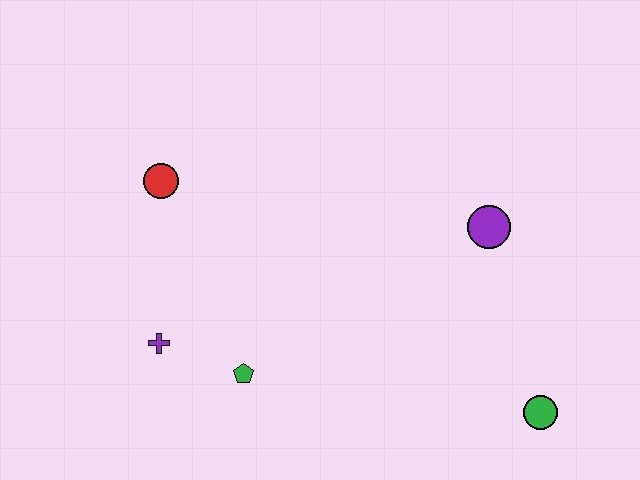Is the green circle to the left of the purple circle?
No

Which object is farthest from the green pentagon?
The green circle is farthest from the green pentagon.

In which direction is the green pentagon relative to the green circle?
The green pentagon is to the left of the green circle.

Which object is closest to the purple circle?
The green circle is closest to the purple circle.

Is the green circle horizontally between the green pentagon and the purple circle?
No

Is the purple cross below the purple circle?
Yes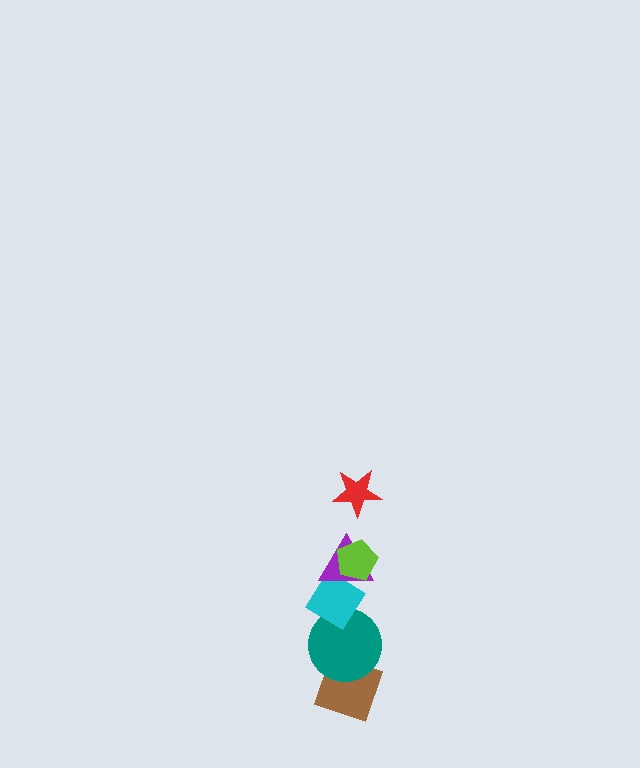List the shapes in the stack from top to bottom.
From top to bottom: the red star, the lime pentagon, the purple triangle, the cyan diamond, the teal circle, the brown diamond.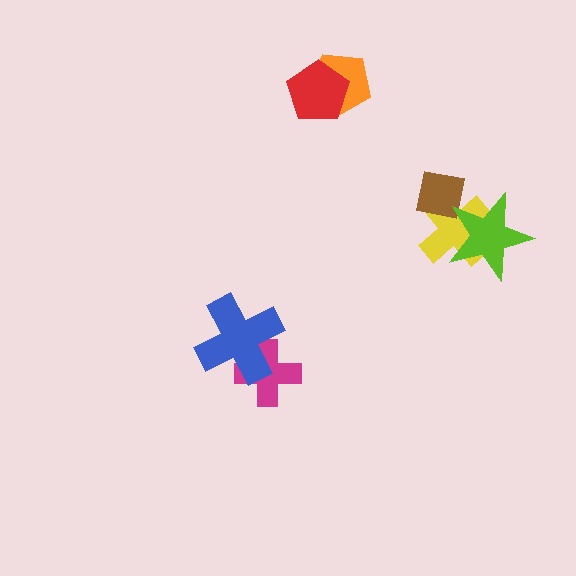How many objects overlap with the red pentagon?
1 object overlaps with the red pentagon.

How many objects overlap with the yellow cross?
2 objects overlap with the yellow cross.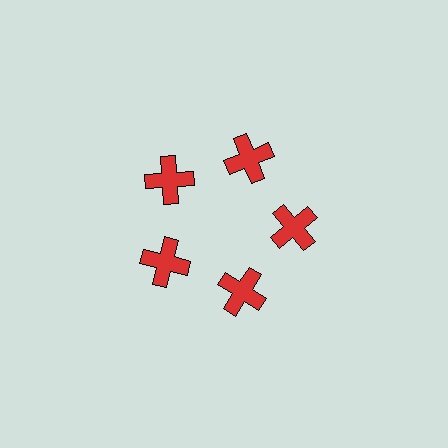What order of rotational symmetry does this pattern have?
This pattern has 5-fold rotational symmetry.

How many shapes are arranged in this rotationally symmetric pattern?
There are 5 shapes, arranged in 5 groups of 1.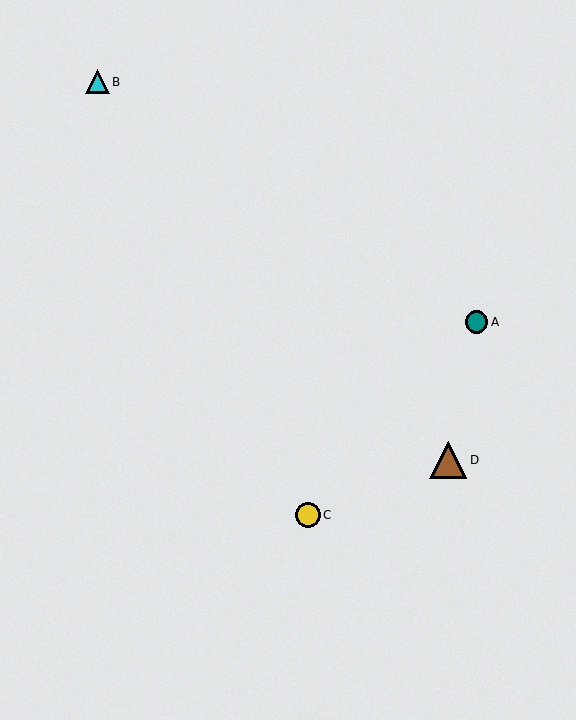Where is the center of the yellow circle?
The center of the yellow circle is at (308, 515).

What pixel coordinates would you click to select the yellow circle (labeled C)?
Click at (308, 515) to select the yellow circle C.